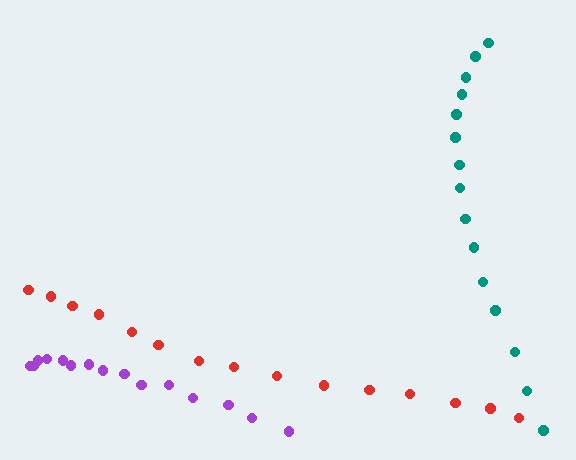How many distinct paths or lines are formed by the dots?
There are 3 distinct paths.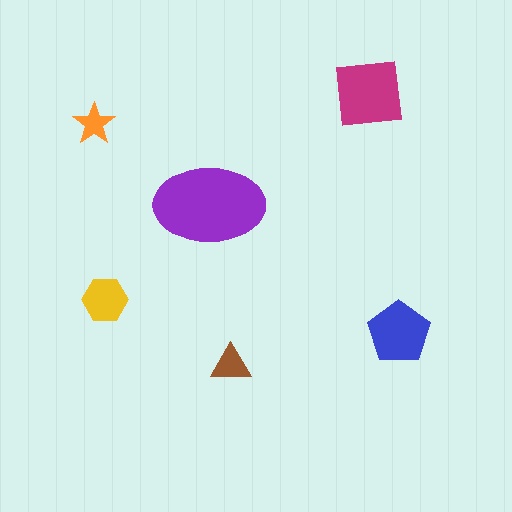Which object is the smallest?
The orange star.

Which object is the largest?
The purple ellipse.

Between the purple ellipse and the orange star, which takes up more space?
The purple ellipse.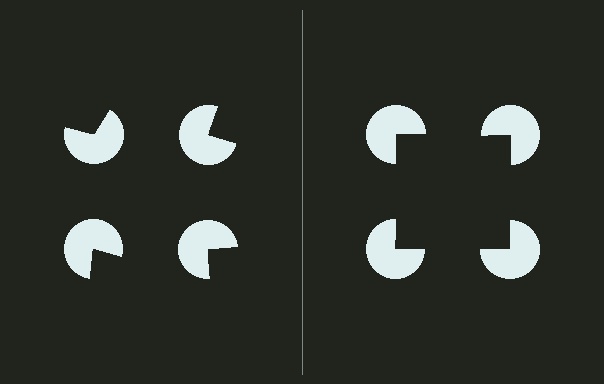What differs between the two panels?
The pac-man discs are positioned identically on both sides; only the wedge orientations differ. On the right they align to a square; on the left they are misaligned.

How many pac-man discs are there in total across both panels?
8 — 4 on each side.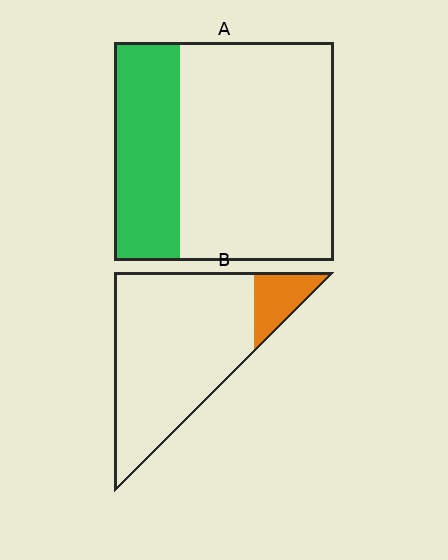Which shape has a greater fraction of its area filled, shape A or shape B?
Shape A.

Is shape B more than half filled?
No.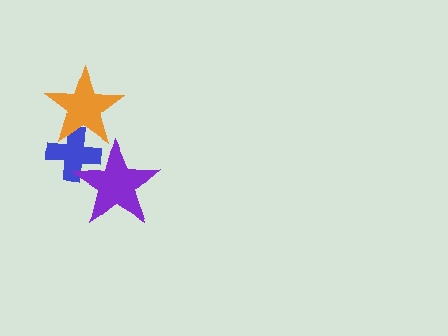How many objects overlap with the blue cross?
2 objects overlap with the blue cross.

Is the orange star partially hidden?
No, no other shape covers it.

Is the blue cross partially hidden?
Yes, it is partially covered by another shape.